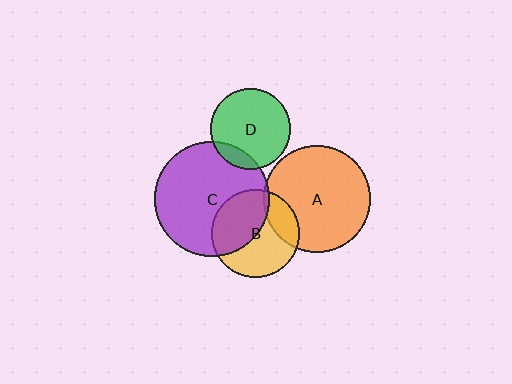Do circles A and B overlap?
Yes.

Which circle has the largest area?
Circle C (purple).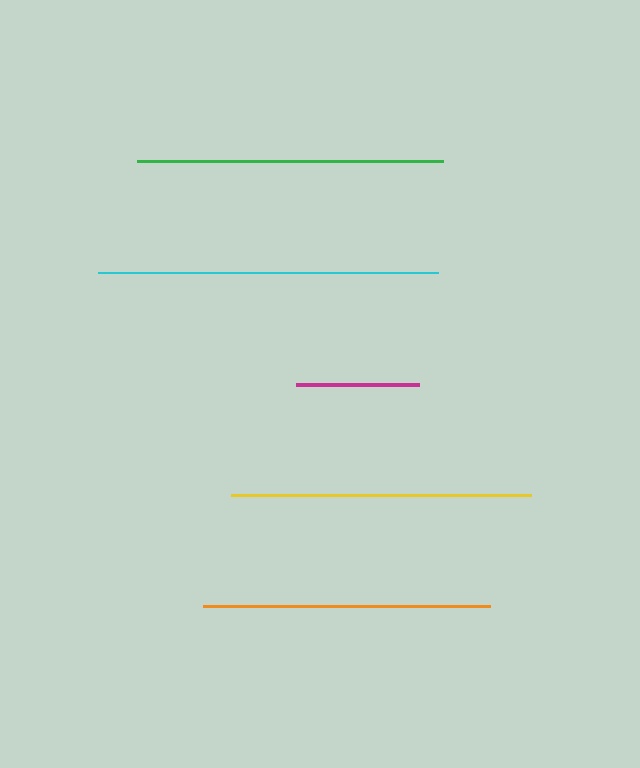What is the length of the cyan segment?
The cyan segment is approximately 340 pixels long.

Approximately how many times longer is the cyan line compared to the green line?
The cyan line is approximately 1.1 times the length of the green line.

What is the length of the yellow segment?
The yellow segment is approximately 299 pixels long.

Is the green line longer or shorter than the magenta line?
The green line is longer than the magenta line.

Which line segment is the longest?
The cyan line is the longest at approximately 340 pixels.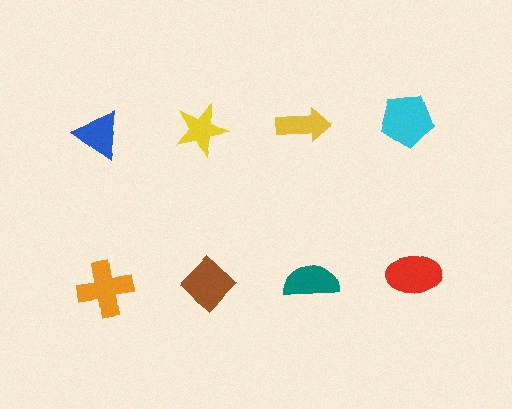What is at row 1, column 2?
A yellow star.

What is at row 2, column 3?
A teal semicircle.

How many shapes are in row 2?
4 shapes.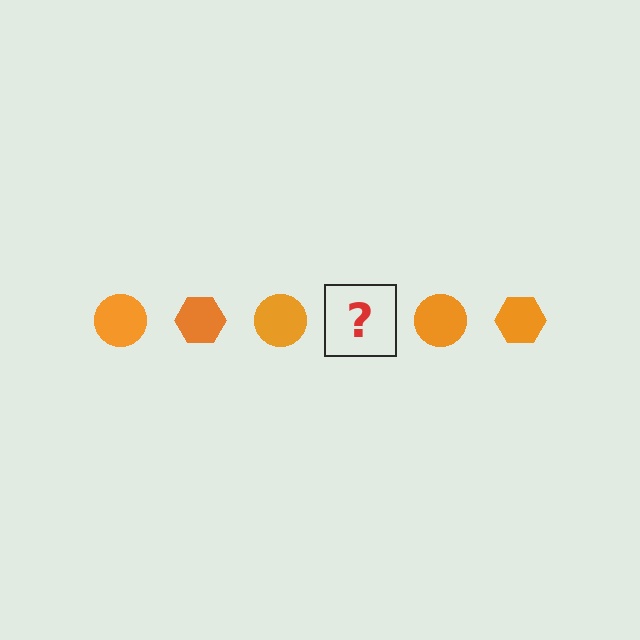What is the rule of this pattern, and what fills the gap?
The rule is that the pattern cycles through circle, hexagon shapes in orange. The gap should be filled with an orange hexagon.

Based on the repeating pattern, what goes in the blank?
The blank should be an orange hexagon.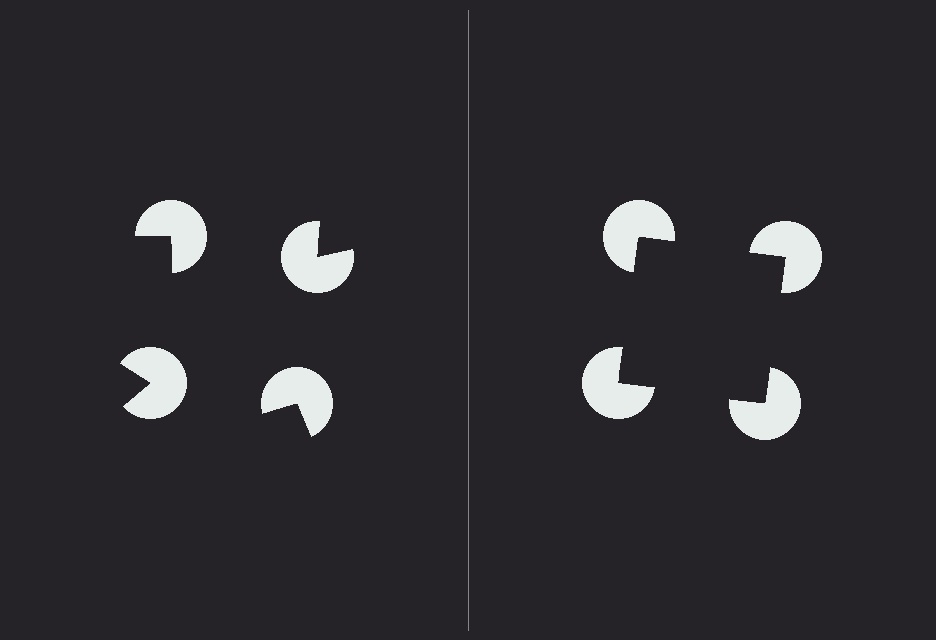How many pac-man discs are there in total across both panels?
8 — 4 on each side.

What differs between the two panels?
The pac-man discs are positioned identically on both sides; only the wedge orientations differ. On the right they align to a square; on the left they are misaligned.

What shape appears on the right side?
An illusory square.